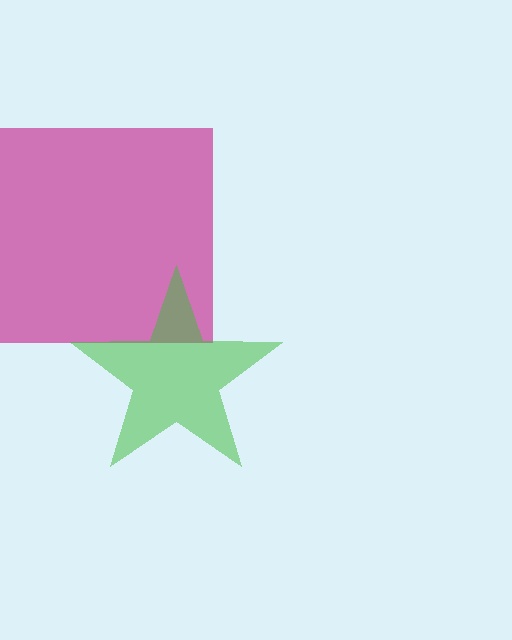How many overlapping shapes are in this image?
There are 2 overlapping shapes in the image.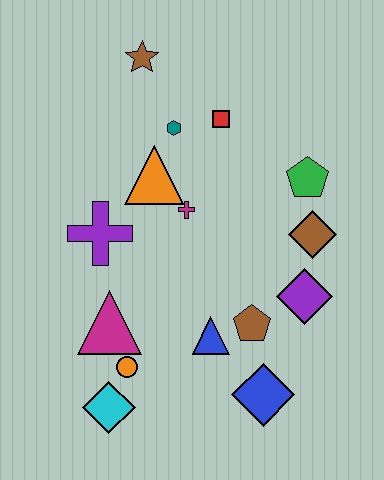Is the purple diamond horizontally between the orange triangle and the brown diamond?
Yes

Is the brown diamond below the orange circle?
No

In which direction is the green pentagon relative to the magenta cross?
The green pentagon is to the right of the magenta cross.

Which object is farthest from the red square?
The cyan diamond is farthest from the red square.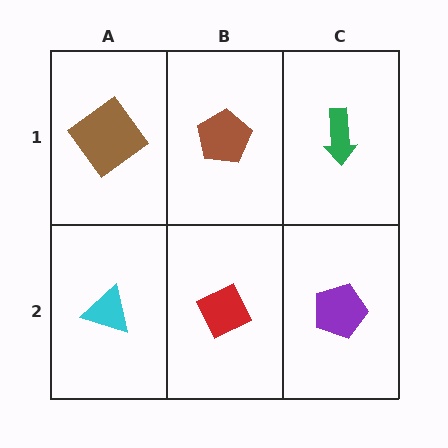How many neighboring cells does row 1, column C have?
2.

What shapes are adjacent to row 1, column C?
A purple pentagon (row 2, column C), a brown pentagon (row 1, column B).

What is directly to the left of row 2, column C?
A red diamond.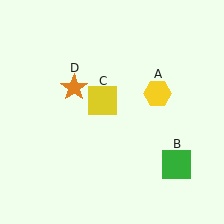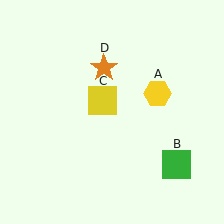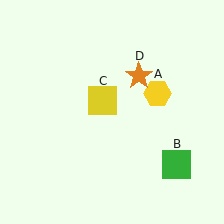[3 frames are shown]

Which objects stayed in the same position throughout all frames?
Yellow hexagon (object A) and green square (object B) and yellow square (object C) remained stationary.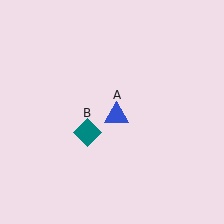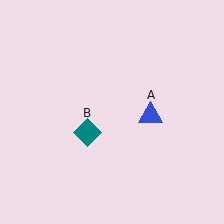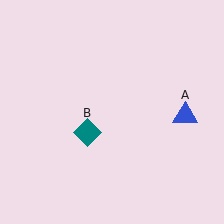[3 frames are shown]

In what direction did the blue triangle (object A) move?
The blue triangle (object A) moved right.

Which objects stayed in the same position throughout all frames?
Teal diamond (object B) remained stationary.